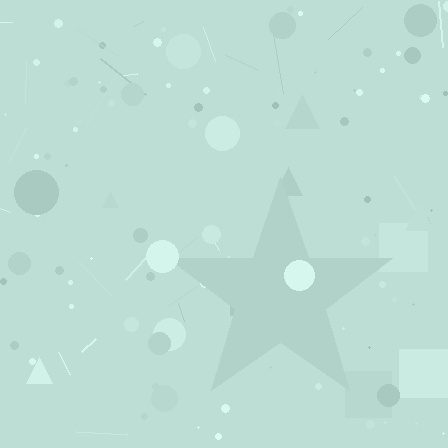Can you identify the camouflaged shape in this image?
The camouflaged shape is a star.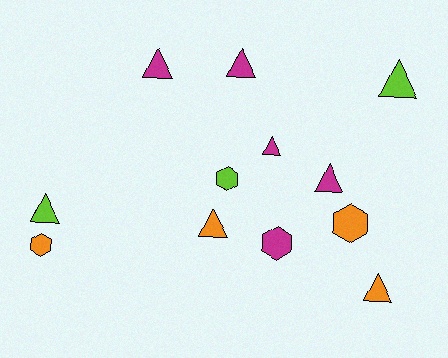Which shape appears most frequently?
Triangle, with 8 objects.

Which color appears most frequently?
Magenta, with 5 objects.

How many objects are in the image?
There are 12 objects.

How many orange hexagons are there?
There are 2 orange hexagons.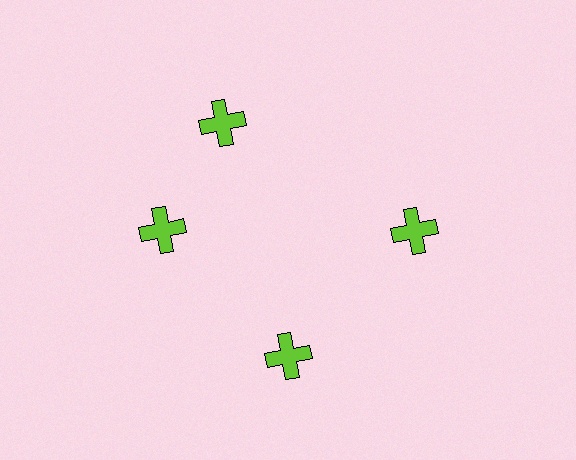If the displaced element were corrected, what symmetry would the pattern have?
It would have 4-fold rotational symmetry — the pattern would map onto itself every 90 degrees.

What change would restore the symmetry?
The symmetry would be restored by rotating it back into even spacing with its neighbors so that all 4 crosses sit at equal angles and equal distance from the center.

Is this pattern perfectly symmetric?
No. The 4 lime crosses are arranged in a ring, but one element near the 12 o'clock position is rotated out of alignment along the ring, breaking the 4-fold rotational symmetry.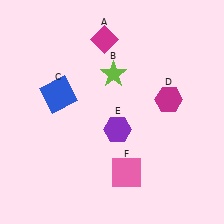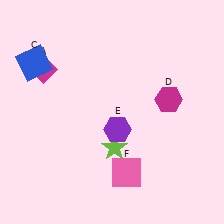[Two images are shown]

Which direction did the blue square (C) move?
The blue square (C) moved up.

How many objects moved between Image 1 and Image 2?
3 objects moved between the two images.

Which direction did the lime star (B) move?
The lime star (B) moved down.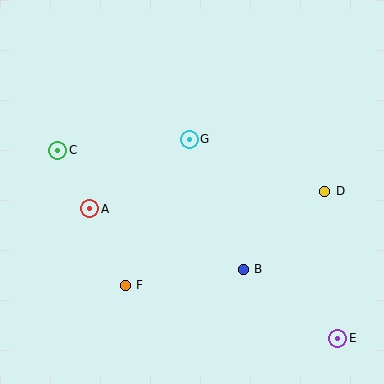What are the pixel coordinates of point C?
Point C is at (58, 150).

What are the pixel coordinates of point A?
Point A is at (90, 209).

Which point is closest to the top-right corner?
Point D is closest to the top-right corner.